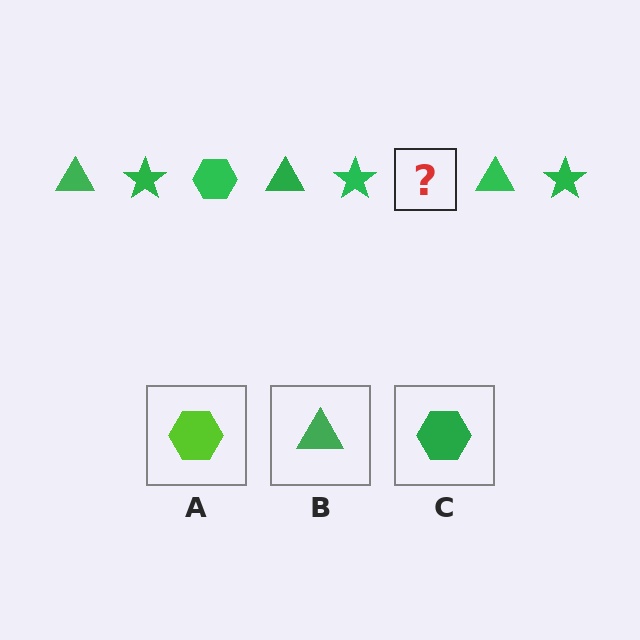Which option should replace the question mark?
Option C.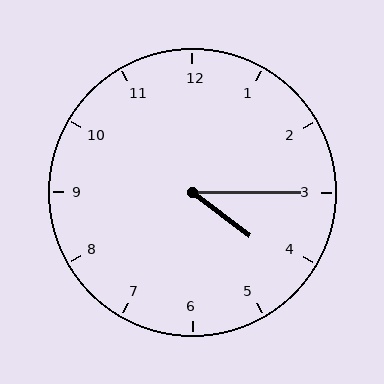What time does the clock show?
4:15.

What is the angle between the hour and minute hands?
Approximately 38 degrees.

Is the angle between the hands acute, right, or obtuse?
It is acute.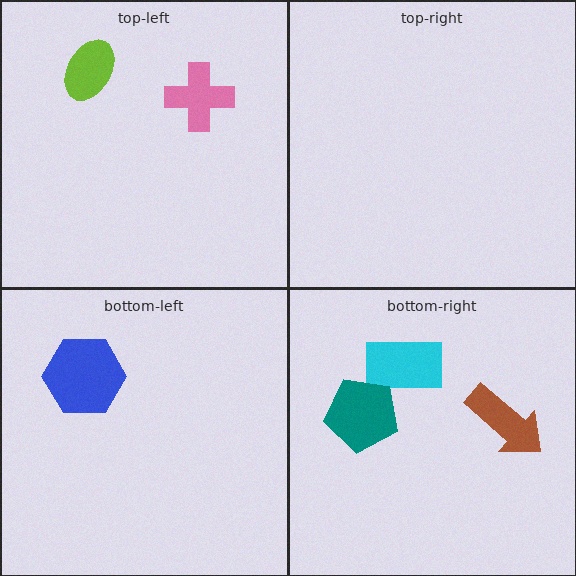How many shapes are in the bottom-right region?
3.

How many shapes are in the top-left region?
2.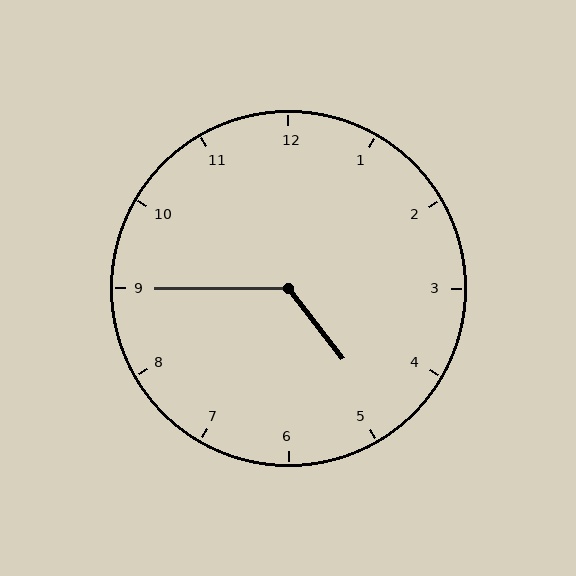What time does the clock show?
4:45.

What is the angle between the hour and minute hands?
Approximately 128 degrees.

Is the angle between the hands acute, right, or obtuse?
It is obtuse.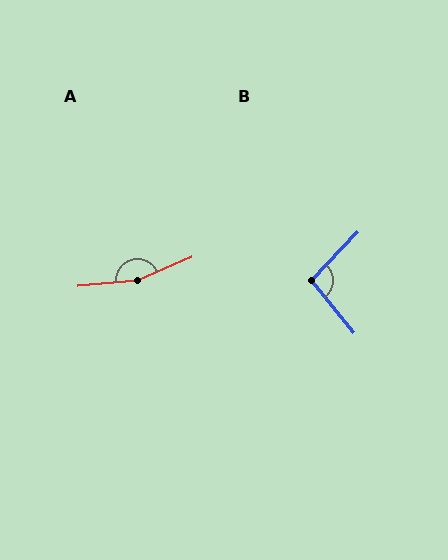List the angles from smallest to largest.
B (97°), A (162°).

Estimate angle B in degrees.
Approximately 97 degrees.